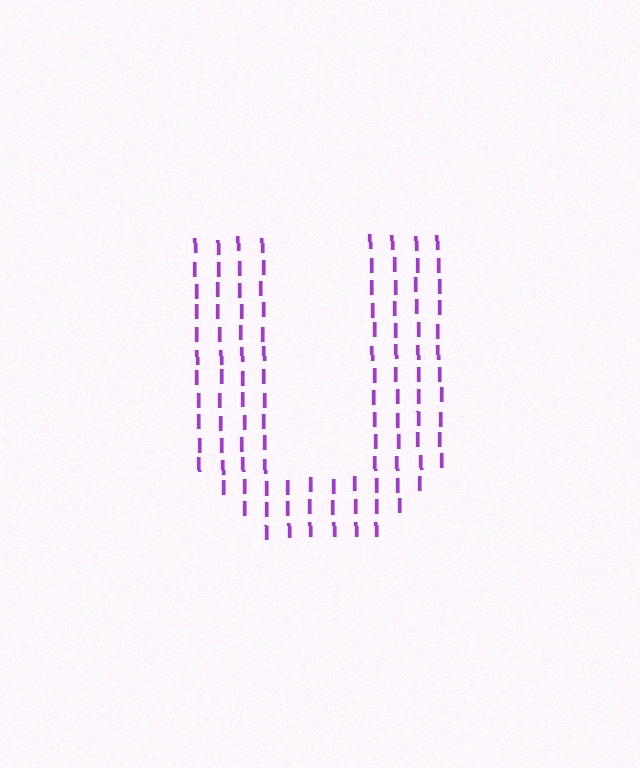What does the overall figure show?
The overall figure shows the letter U.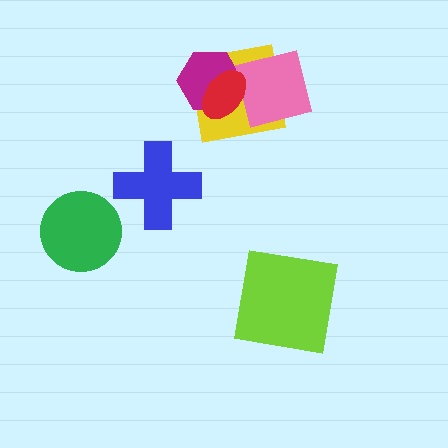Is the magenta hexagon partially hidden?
Yes, it is partially covered by another shape.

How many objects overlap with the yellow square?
3 objects overlap with the yellow square.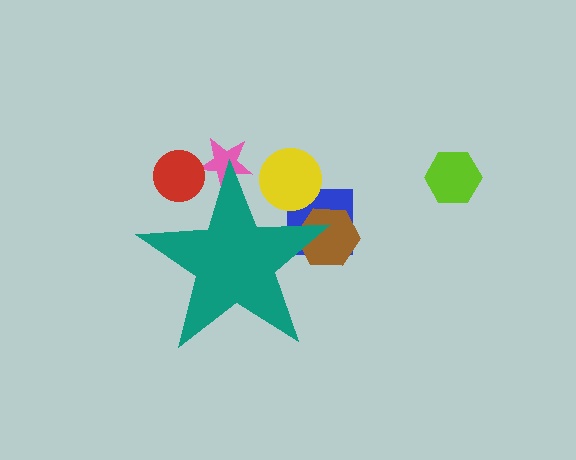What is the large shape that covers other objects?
A teal star.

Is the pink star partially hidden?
Yes, the pink star is partially hidden behind the teal star.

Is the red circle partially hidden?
Yes, the red circle is partially hidden behind the teal star.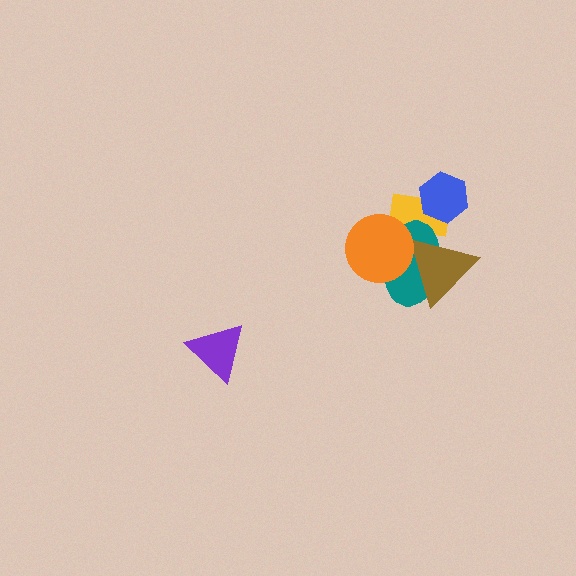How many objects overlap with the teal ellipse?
3 objects overlap with the teal ellipse.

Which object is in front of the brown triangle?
The orange circle is in front of the brown triangle.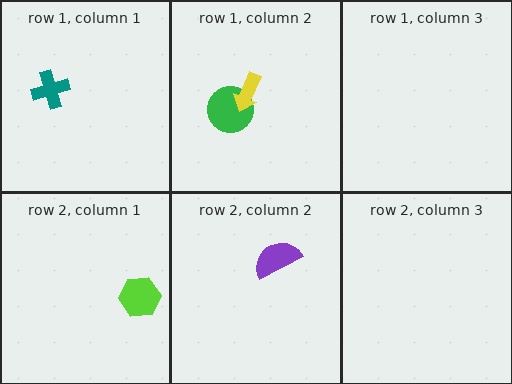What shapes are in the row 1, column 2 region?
The green circle, the yellow arrow.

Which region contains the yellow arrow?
The row 1, column 2 region.